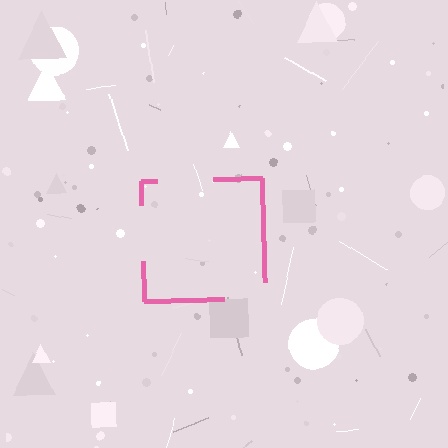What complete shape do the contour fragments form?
The contour fragments form a square.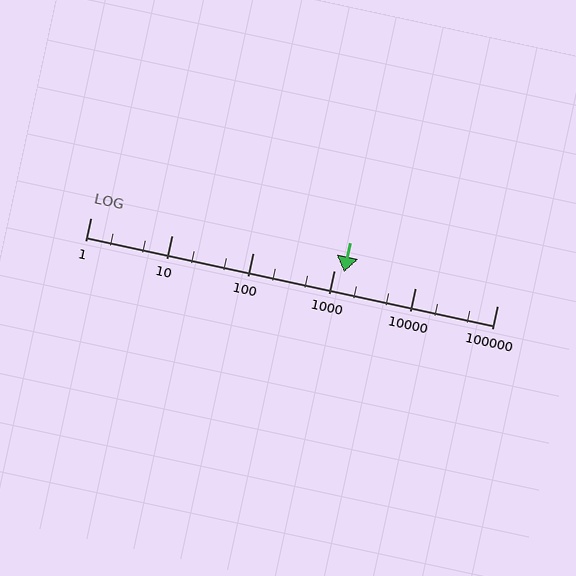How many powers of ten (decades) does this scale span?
The scale spans 5 decades, from 1 to 100000.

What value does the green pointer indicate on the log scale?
The pointer indicates approximately 1300.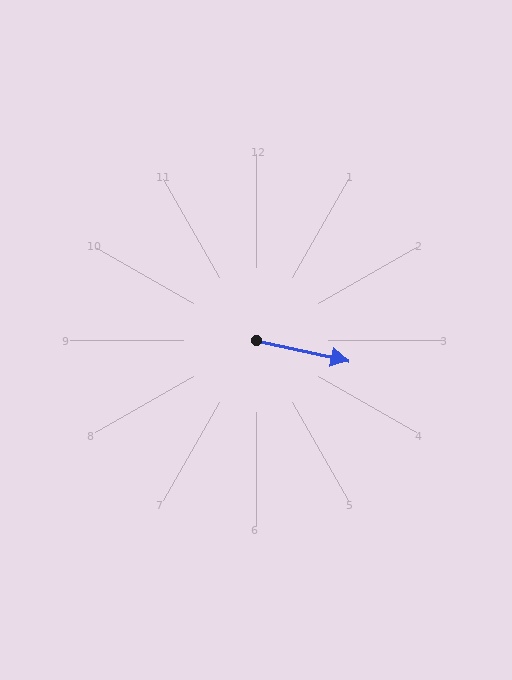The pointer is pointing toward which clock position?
Roughly 3 o'clock.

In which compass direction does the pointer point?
East.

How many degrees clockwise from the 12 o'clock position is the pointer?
Approximately 103 degrees.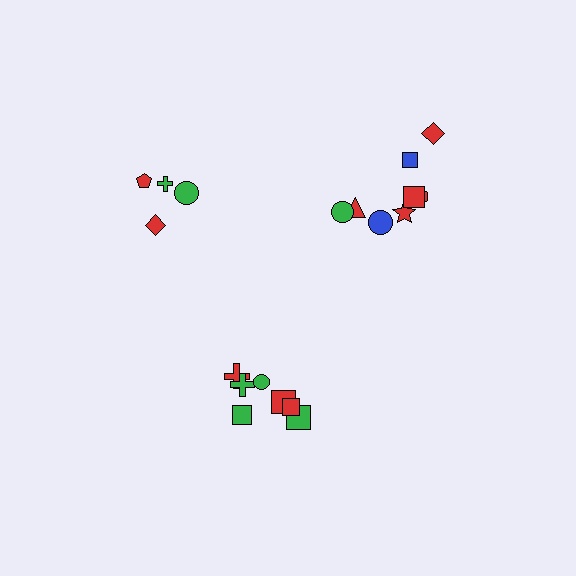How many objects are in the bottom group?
There are 7 objects.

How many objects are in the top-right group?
There are 8 objects.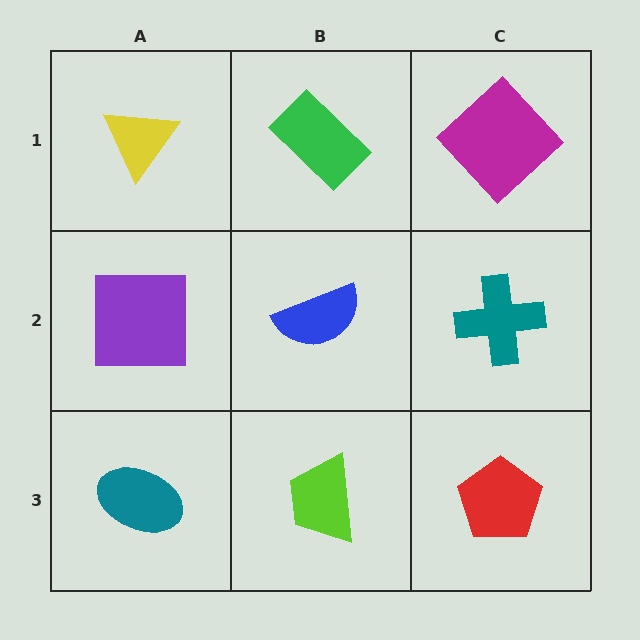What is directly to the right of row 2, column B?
A teal cross.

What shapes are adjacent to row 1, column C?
A teal cross (row 2, column C), a green rectangle (row 1, column B).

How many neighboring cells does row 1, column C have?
2.